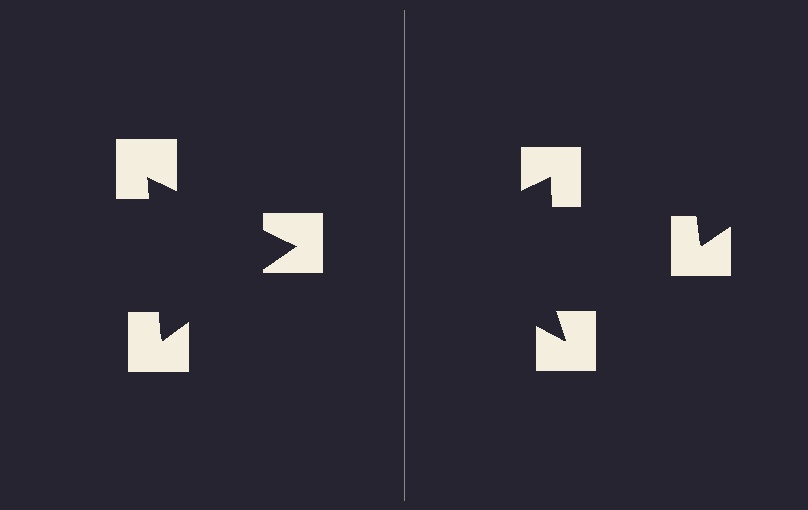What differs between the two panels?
The notched squares are positioned identically on both sides; only the wedge orientations differ. On the left they align to a triangle; on the right they are misaligned.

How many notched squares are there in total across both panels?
6 — 3 on each side.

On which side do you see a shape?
An illusory triangle appears on the left side. On the right side the wedge cuts are rotated, so no coherent shape forms.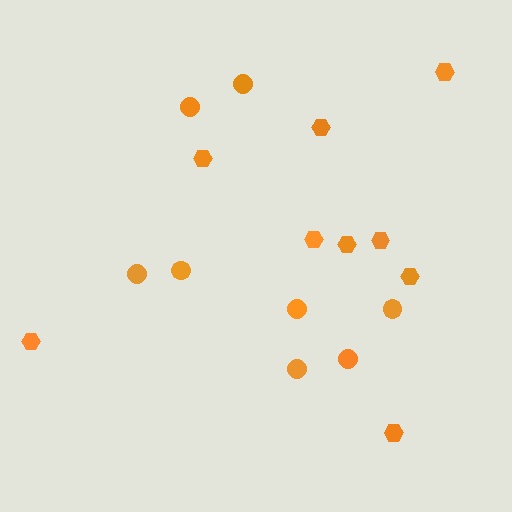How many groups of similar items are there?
There are 2 groups: one group of hexagons (9) and one group of circles (8).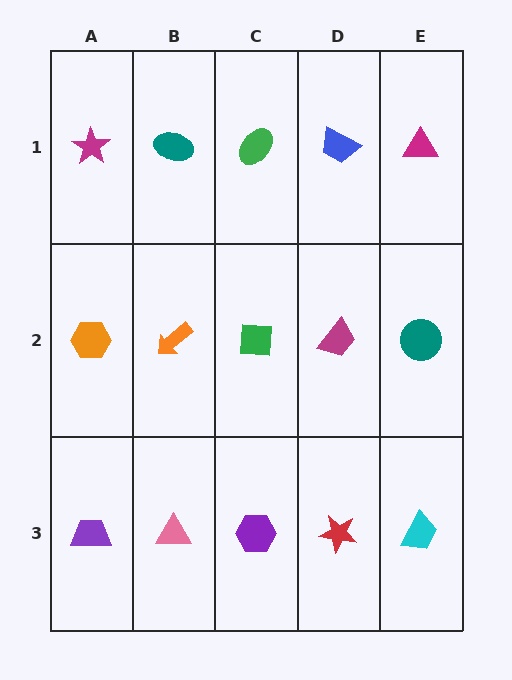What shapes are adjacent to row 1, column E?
A teal circle (row 2, column E), a blue trapezoid (row 1, column D).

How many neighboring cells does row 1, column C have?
3.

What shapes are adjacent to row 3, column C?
A green square (row 2, column C), a pink triangle (row 3, column B), a red star (row 3, column D).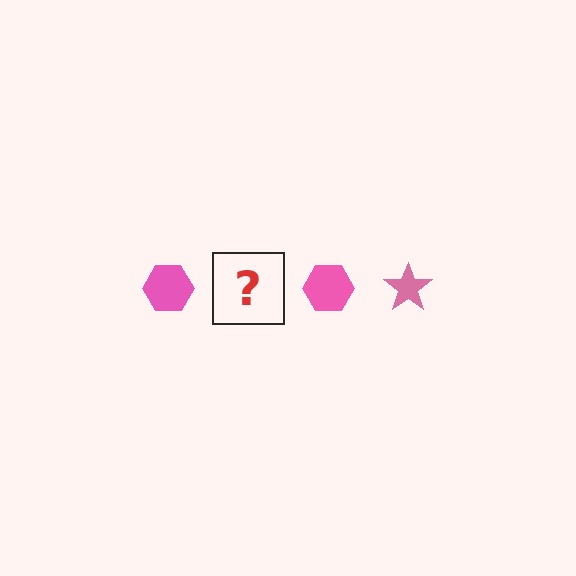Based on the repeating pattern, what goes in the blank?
The blank should be a pink star.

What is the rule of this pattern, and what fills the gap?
The rule is that the pattern cycles through hexagon, star shapes in pink. The gap should be filled with a pink star.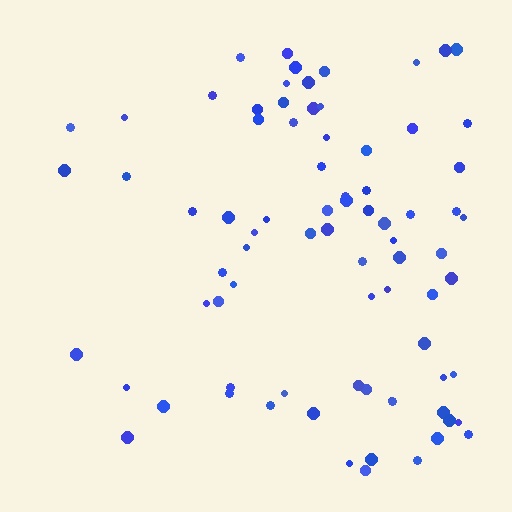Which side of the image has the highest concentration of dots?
The right.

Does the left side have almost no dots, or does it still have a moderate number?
Still a moderate number, just noticeably fewer than the right.